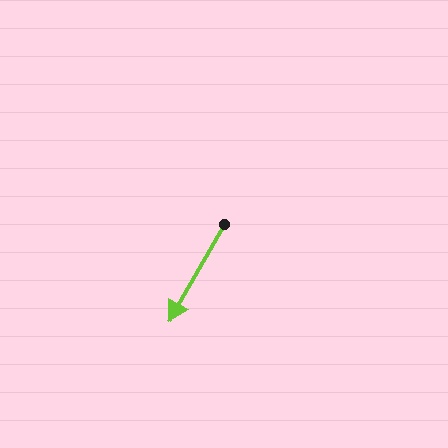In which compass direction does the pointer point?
Southwest.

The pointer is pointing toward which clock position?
Roughly 7 o'clock.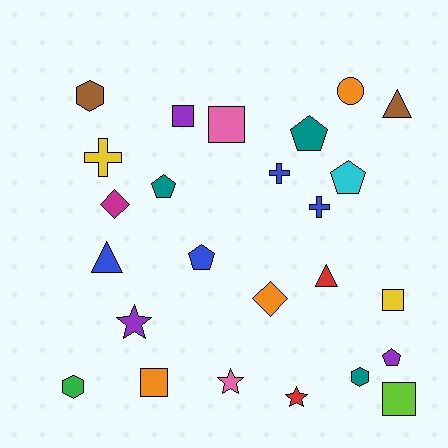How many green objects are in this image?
There is 1 green object.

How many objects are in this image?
There are 25 objects.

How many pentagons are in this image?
There are 5 pentagons.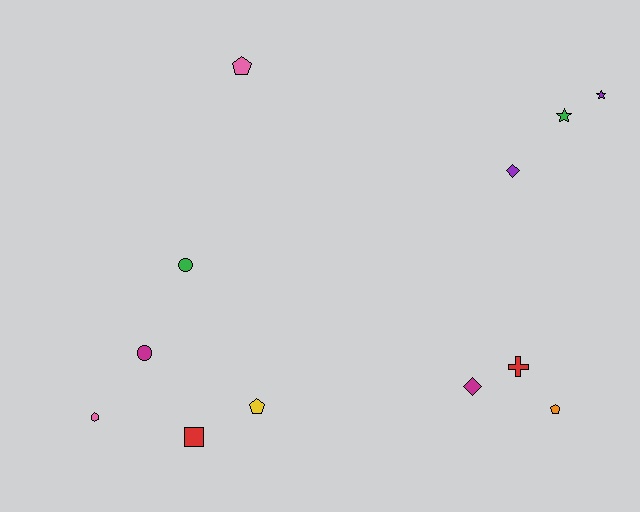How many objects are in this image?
There are 12 objects.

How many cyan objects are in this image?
There are no cyan objects.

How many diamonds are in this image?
There are 2 diamonds.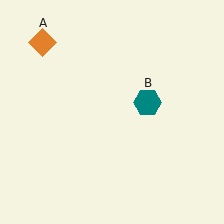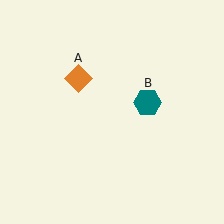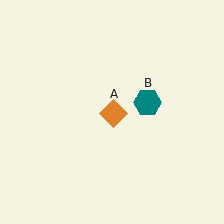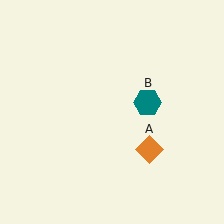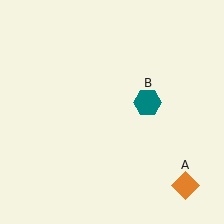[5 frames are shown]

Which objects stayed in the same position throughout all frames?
Teal hexagon (object B) remained stationary.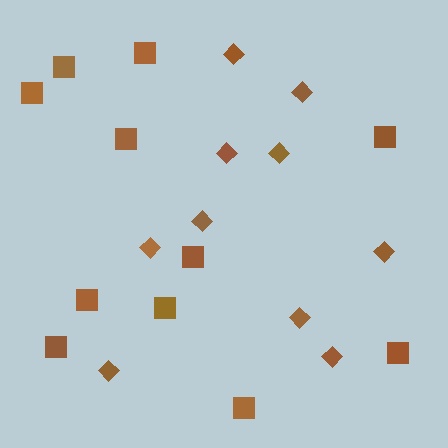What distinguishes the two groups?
There are 2 groups: one group of diamonds (10) and one group of squares (11).